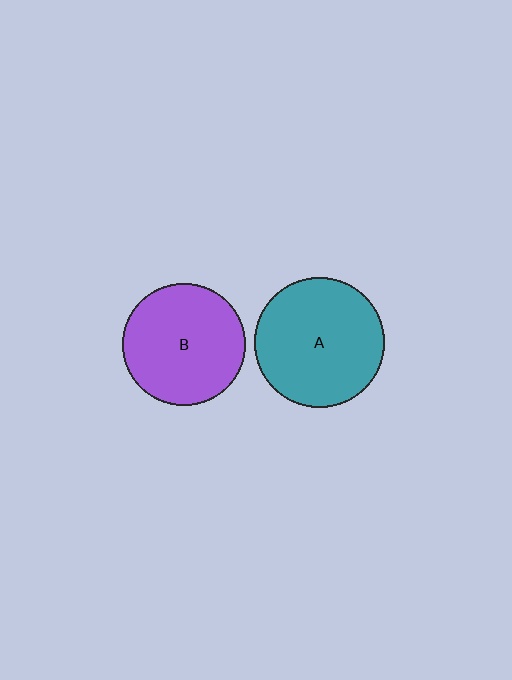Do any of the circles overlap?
No, none of the circles overlap.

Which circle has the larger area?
Circle A (teal).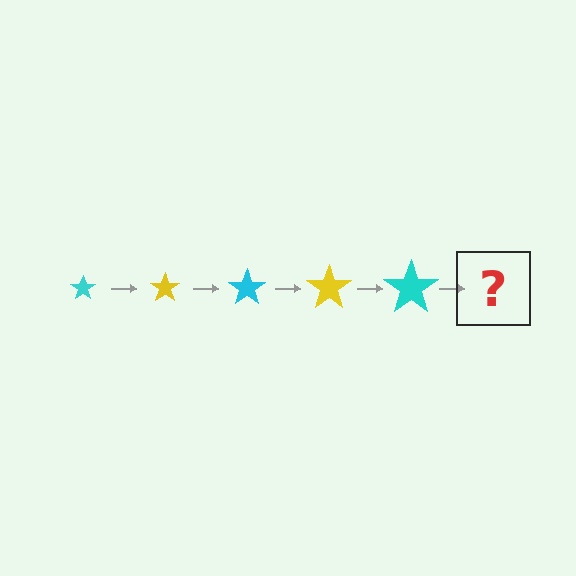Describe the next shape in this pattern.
It should be a yellow star, larger than the previous one.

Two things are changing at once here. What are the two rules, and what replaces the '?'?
The two rules are that the star grows larger each step and the color cycles through cyan and yellow. The '?' should be a yellow star, larger than the previous one.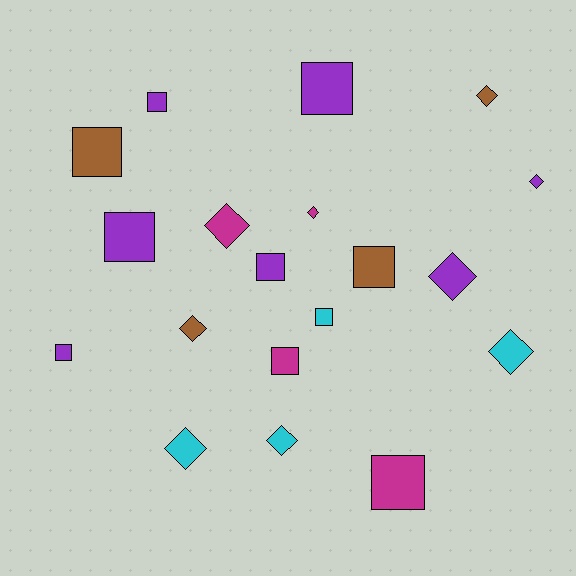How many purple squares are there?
There are 5 purple squares.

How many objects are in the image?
There are 19 objects.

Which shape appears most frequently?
Square, with 10 objects.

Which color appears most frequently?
Purple, with 7 objects.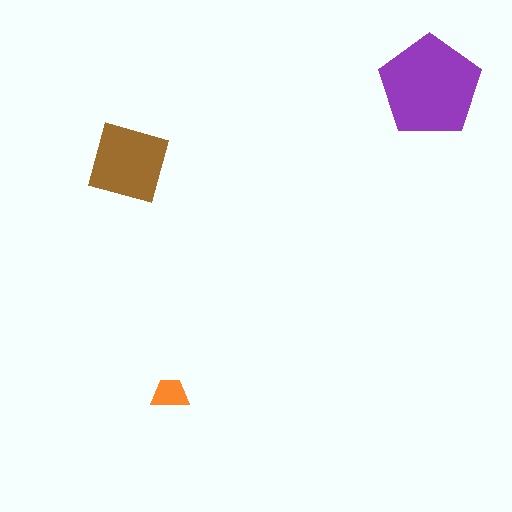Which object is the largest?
The purple pentagon.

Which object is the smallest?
The orange trapezoid.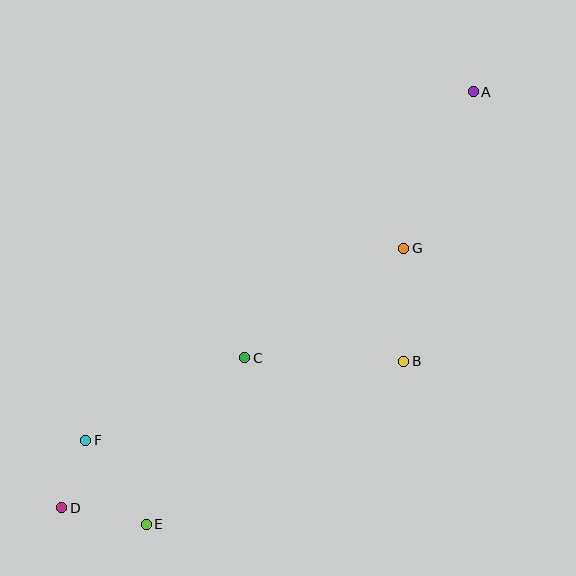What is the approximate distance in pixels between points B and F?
The distance between B and F is approximately 327 pixels.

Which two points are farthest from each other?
Points A and D are farthest from each other.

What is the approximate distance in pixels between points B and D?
The distance between B and D is approximately 372 pixels.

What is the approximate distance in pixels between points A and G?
The distance between A and G is approximately 172 pixels.